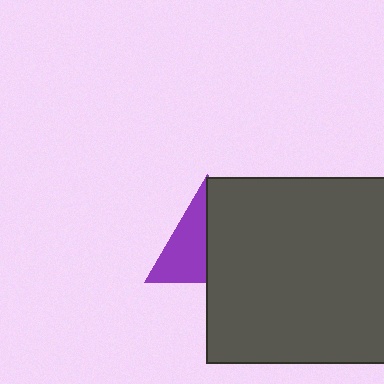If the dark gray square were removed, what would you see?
You would see the complete purple triangle.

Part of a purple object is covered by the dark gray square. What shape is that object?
It is a triangle.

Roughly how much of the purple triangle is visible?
About half of it is visible (roughly 47%).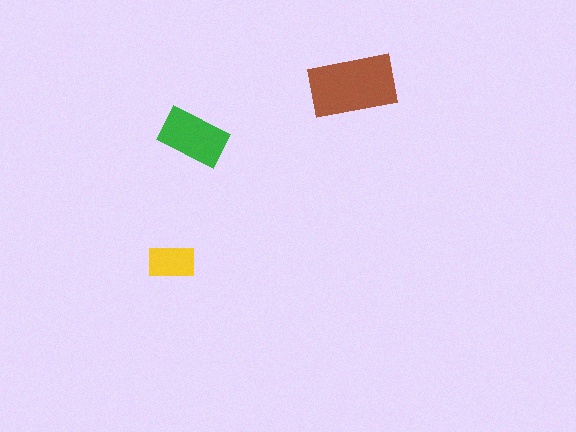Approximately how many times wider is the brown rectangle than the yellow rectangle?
About 2 times wider.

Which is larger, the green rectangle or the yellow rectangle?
The green one.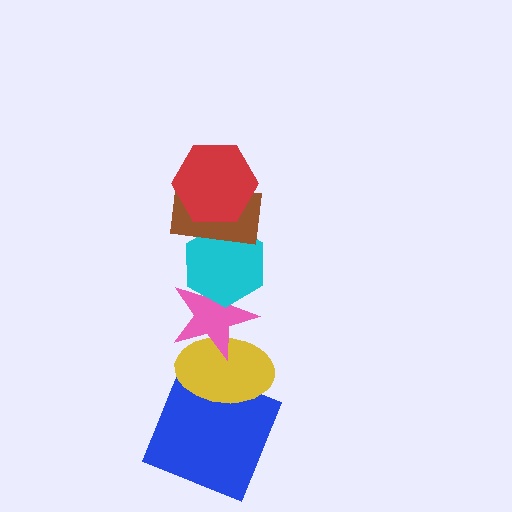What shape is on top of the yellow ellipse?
The pink star is on top of the yellow ellipse.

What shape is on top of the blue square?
The yellow ellipse is on top of the blue square.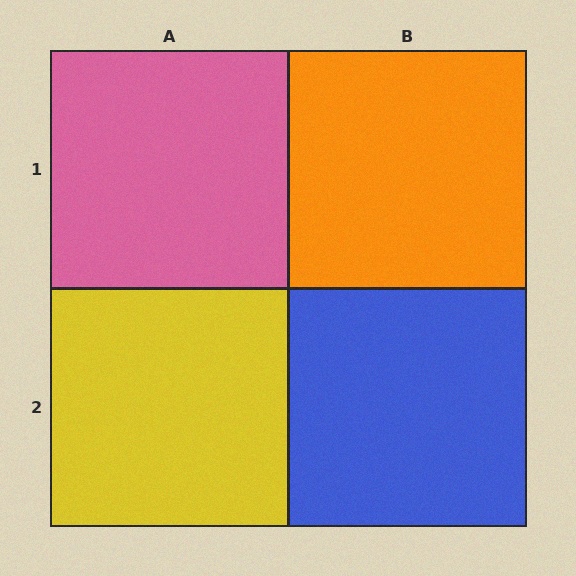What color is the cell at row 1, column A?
Pink.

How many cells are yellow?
1 cell is yellow.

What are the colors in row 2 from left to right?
Yellow, blue.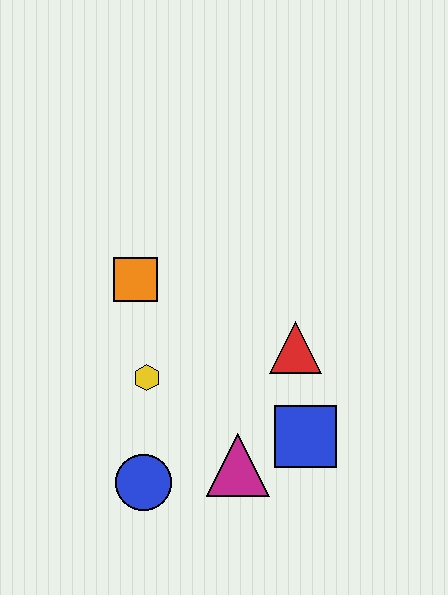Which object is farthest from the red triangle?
The blue circle is farthest from the red triangle.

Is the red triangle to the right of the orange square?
Yes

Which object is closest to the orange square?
The yellow hexagon is closest to the orange square.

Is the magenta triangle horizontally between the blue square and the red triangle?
No